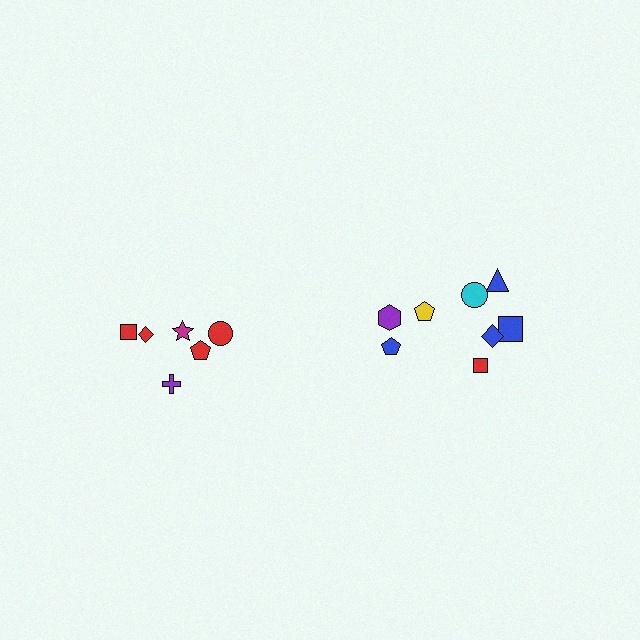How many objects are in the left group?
There are 6 objects.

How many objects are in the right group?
There are 8 objects.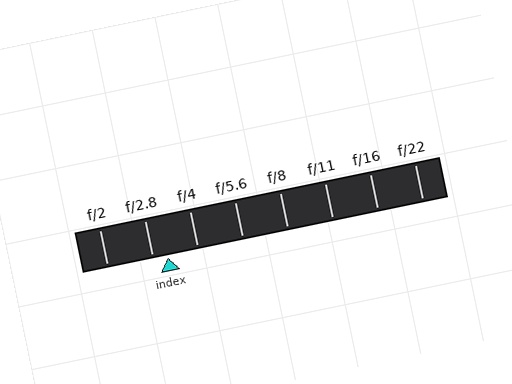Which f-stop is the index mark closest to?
The index mark is closest to f/2.8.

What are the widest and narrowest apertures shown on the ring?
The widest aperture shown is f/2 and the narrowest is f/22.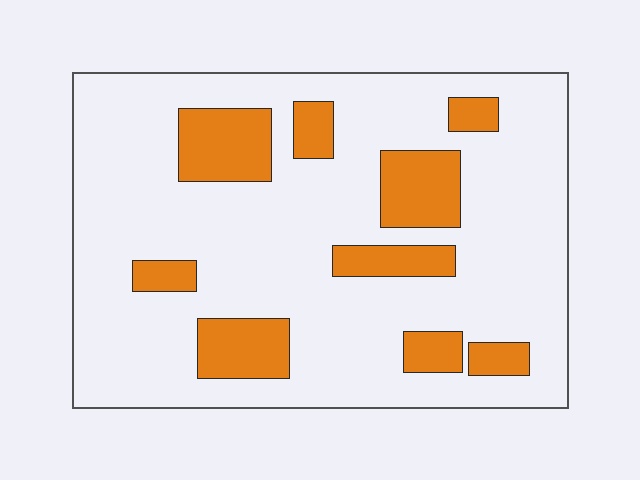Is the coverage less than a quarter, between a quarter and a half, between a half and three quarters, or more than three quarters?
Less than a quarter.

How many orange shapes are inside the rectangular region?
9.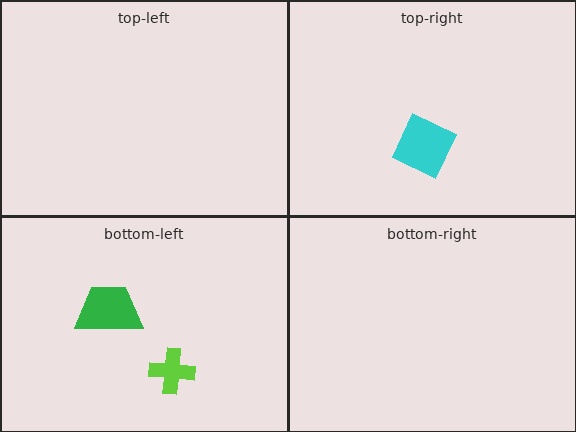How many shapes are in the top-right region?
1.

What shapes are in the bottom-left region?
The green trapezoid, the lime cross.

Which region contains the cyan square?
The top-right region.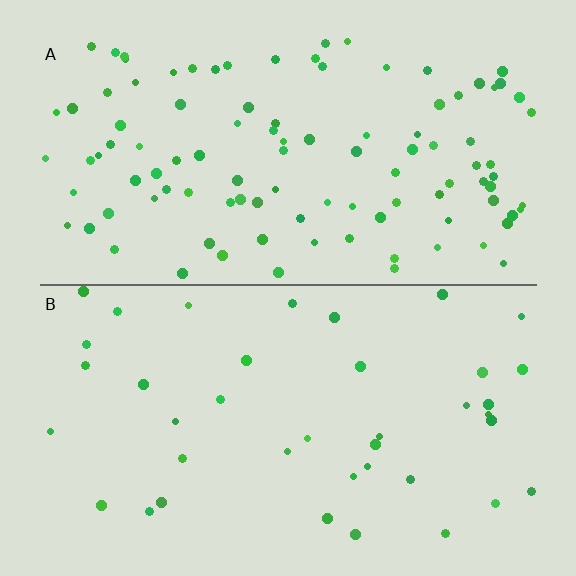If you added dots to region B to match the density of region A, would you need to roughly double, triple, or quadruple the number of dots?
Approximately triple.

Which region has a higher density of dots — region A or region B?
A (the top).